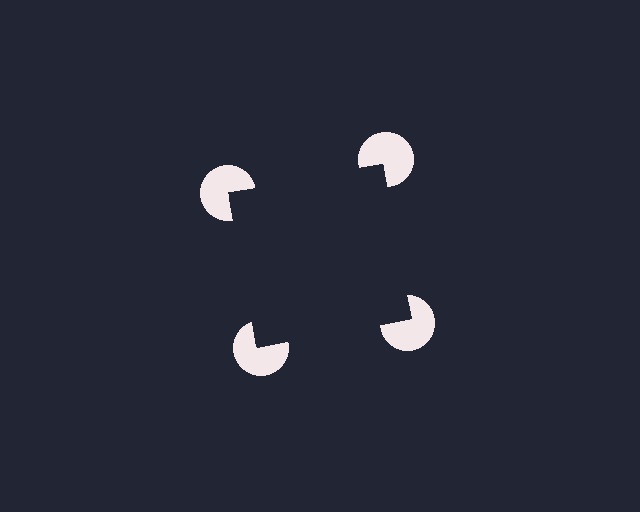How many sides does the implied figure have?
4 sides.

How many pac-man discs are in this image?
There are 4 — one at each vertex of the illusory square.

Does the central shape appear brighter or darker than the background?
It typically appears slightly darker than the background, even though no actual brightness change is drawn.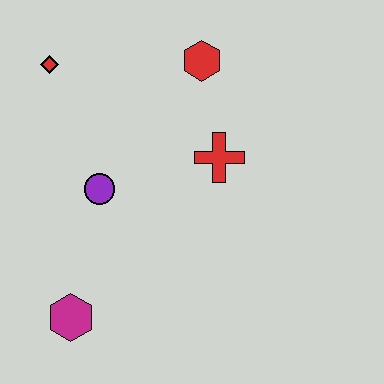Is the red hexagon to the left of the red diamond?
No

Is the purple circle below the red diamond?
Yes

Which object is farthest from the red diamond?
The magenta hexagon is farthest from the red diamond.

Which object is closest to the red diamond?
The purple circle is closest to the red diamond.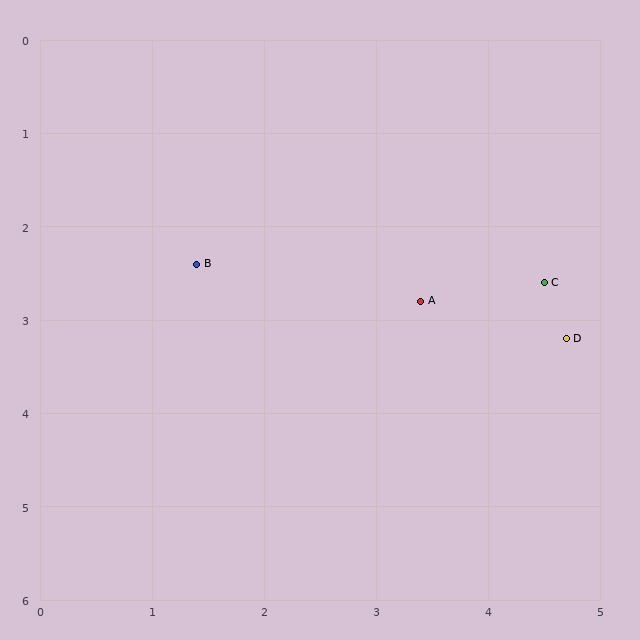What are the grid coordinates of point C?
Point C is at approximately (4.5, 2.6).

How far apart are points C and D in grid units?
Points C and D are about 0.6 grid units apart.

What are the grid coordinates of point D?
Point D is at approximately (4.7, 3.2).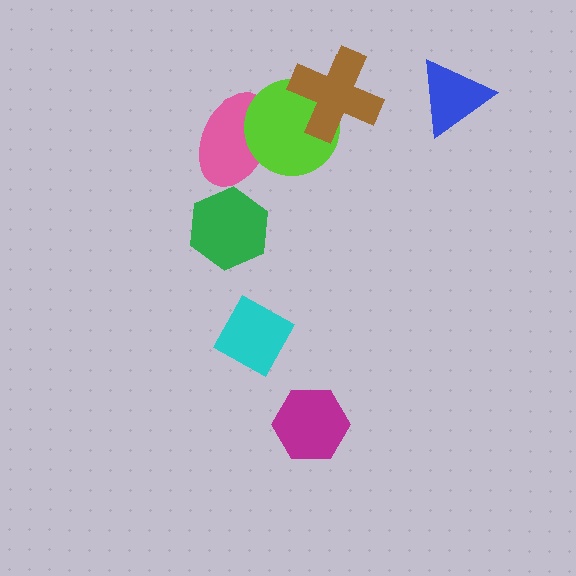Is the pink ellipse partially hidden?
Yes, it is partially covered by another shape.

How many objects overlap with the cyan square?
0 objects overlap with the cyan square.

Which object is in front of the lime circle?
The brown cross is in front of the lime circle.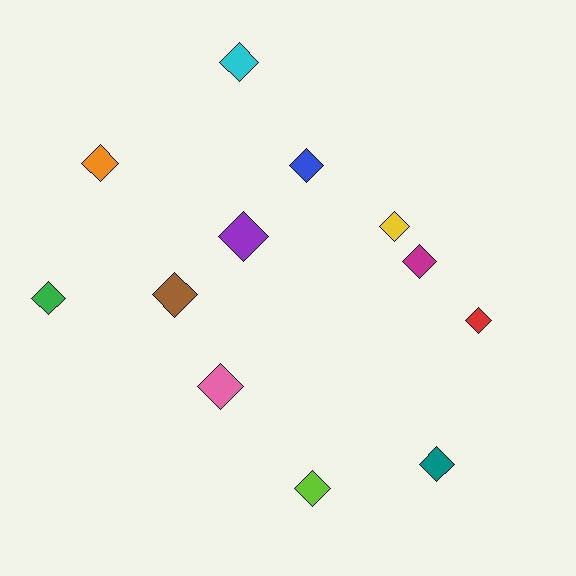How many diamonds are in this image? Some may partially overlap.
There are 12 diamonds.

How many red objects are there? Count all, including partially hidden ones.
There is 1 red object.